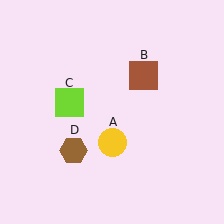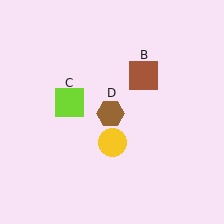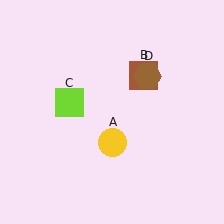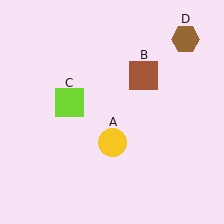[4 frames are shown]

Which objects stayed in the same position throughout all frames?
Yellow circle (object A) and brown square (object B) and lime square (object C) remained stationary.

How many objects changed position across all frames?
1 object changed position: brown hexagon (object D).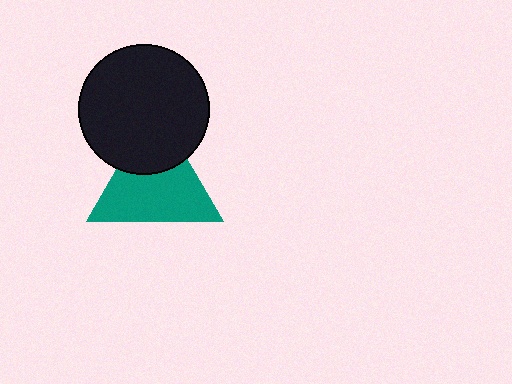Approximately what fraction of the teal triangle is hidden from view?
Roughly 33% of the teal triangle is hidden behind the black circle.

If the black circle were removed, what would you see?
You would see the complete teal triangle.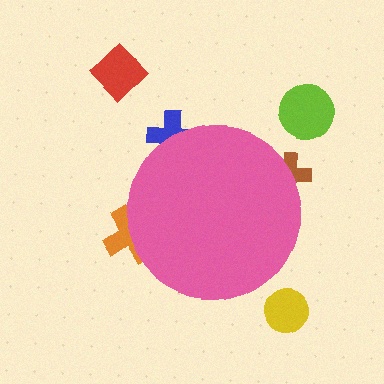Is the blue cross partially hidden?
Yes, the blue cross is partially hidden behind the pink circle.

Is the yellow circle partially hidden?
No, the yellow circle is fully visible.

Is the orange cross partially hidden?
Yes, the orange cross is partially hidden behind the pink circle.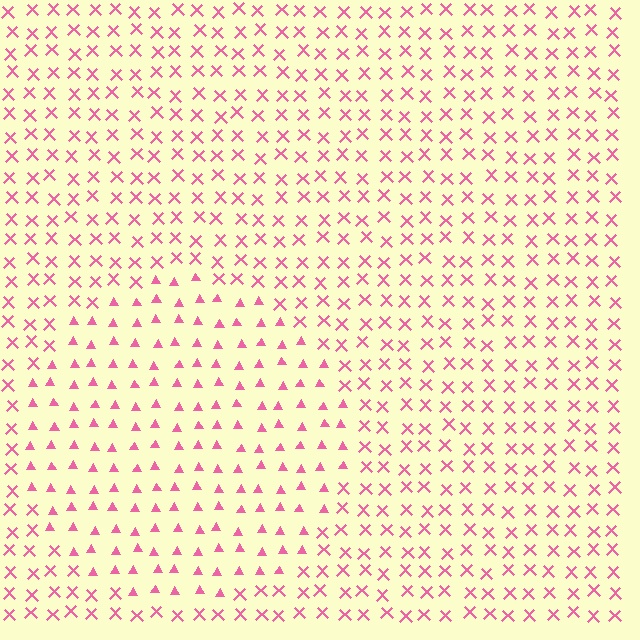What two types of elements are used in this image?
The image uses triangles inside the circle region and X marks outside it.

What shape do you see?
I see a circle.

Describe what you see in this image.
The image is filled with small pink elements arranged in a uniform grid. A circle-shaped region contains triangles, while the surrounding area contains X marks. The boundary is defined purely by the change in element shape.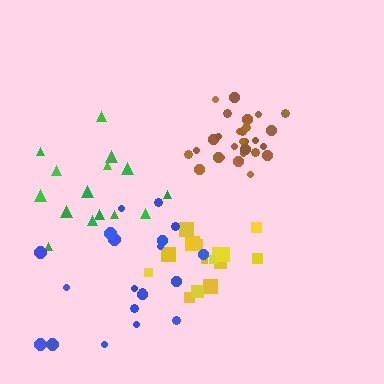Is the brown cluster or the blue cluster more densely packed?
Brown.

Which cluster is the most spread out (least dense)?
Blue.